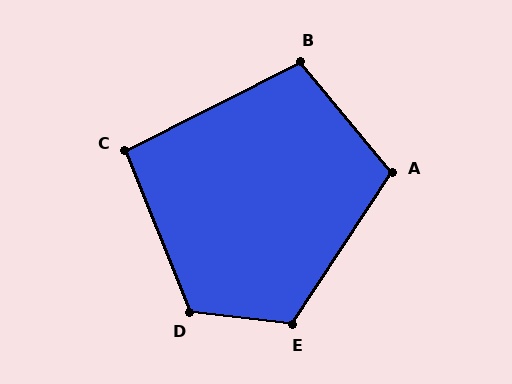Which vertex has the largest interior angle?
D, at approximately 119 degrees.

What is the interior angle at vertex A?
Approximately 107 degrees (obtuse).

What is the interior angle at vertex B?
Approximately 103 degrees (obtuse).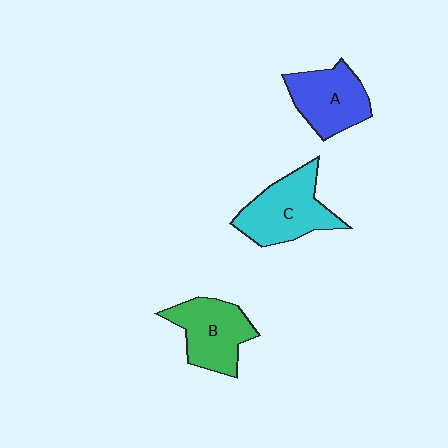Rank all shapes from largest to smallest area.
From largest to smallest: C (cyan), B (green), A (blue).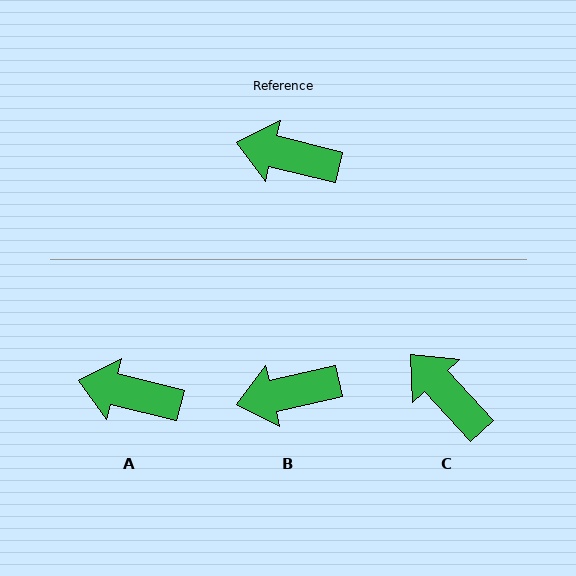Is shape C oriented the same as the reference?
No, it is off by about 33 degrees.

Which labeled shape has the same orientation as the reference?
A.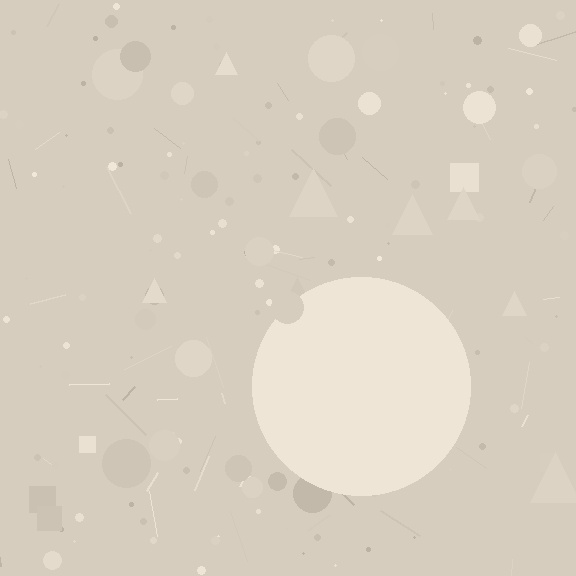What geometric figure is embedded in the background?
A circle is embedded in the background.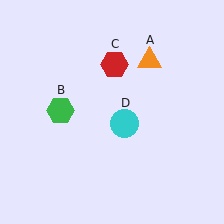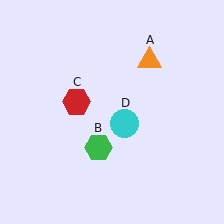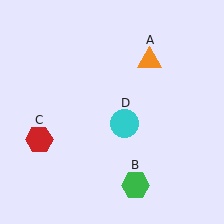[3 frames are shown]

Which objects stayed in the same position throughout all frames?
Orange triangle (object A) and cyan circle (object D) remained stationary.